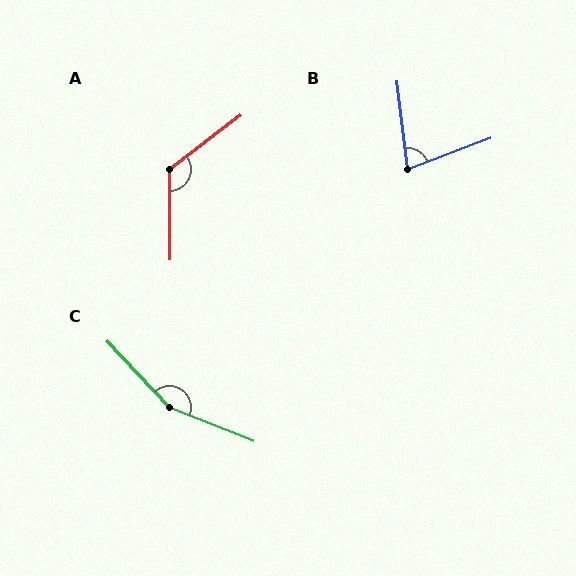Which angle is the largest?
C, at approximately 155 degrees.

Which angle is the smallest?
B, at approximately 76 degrees.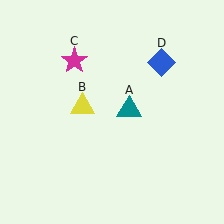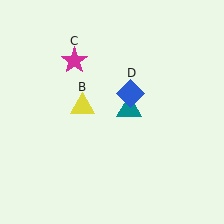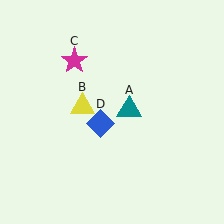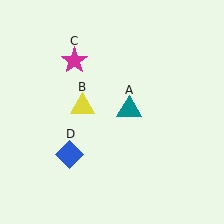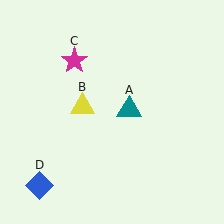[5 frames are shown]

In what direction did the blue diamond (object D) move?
The blue diamond (object D) moved down and to the left.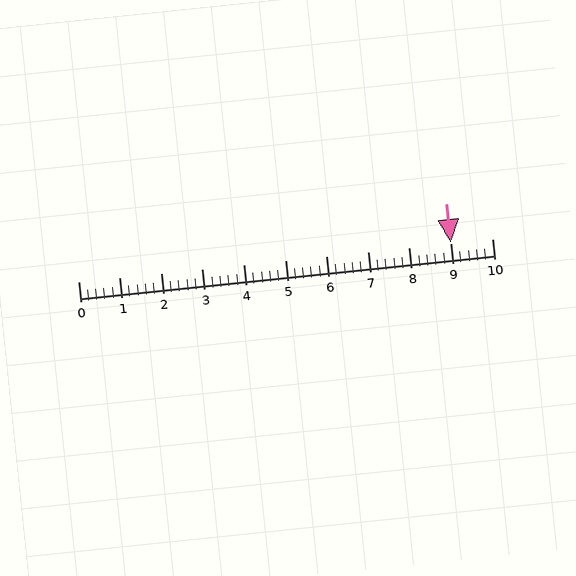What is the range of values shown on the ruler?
The ruler shows values from 0 to 10.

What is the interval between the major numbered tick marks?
The major tick marks are spaced 1 units apart.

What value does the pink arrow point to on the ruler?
The pink arrow points to approximately 9.0.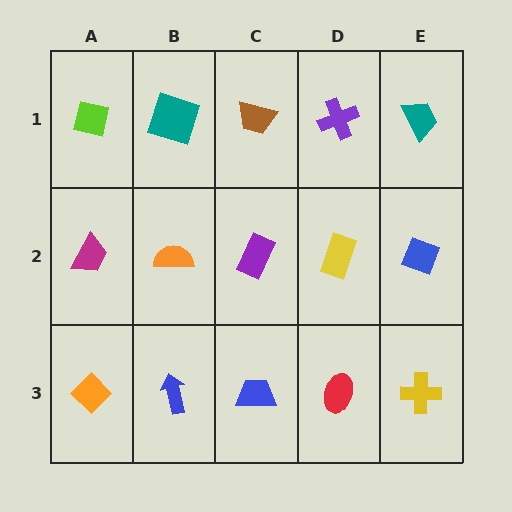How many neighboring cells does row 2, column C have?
4.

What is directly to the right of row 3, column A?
A blue arrow.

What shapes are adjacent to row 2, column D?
A purple cross (row 1, column D), a red ellipse (row 3, column D), a purple rectangle (row 2, column C), a blue diamond (row 2, column E).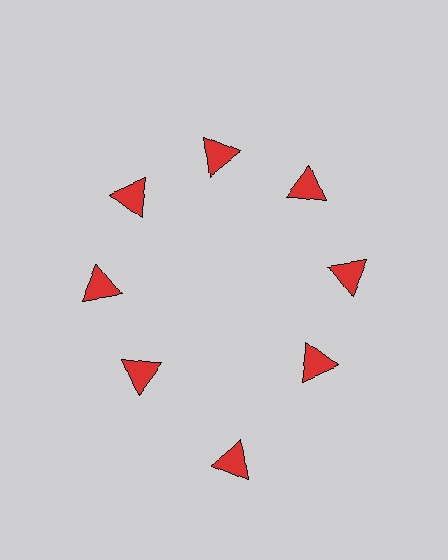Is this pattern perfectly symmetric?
No. The 8 red triangles are arranged in a ring, but one element near the 6 o'clock position is pushed outward from the center, breaking the 8-fold rotational symmetry.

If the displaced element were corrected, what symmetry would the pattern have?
It would have 8-fold rotational symmetry — the pattern would map onto itself every 45 degrees.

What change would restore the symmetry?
The symmetry would be restored by moving it inward, back onto the ring so that all 8 triangles sit at equal angles and equal distance from the center.